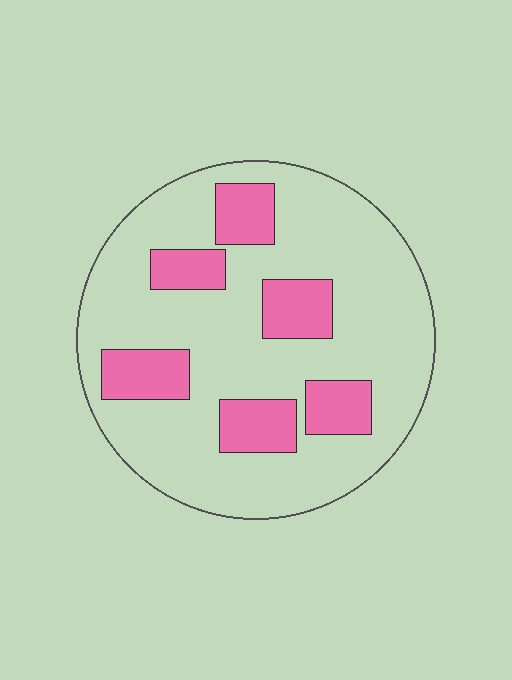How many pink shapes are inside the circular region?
6.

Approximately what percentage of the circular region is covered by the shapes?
Approximately 25%.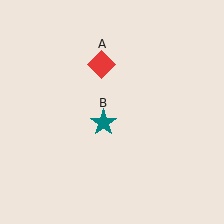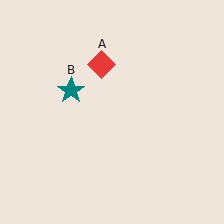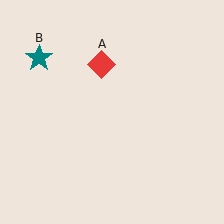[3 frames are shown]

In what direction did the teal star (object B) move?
The teal star (object B) moved up and to the left.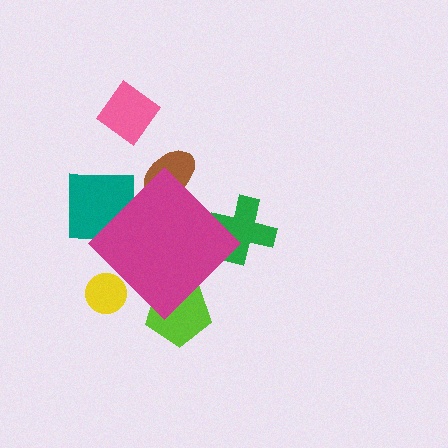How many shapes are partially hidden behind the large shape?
5 shapes are partially hidden.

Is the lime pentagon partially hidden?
Yes, the lime pentagon is partially hidden behind the magenta diamond.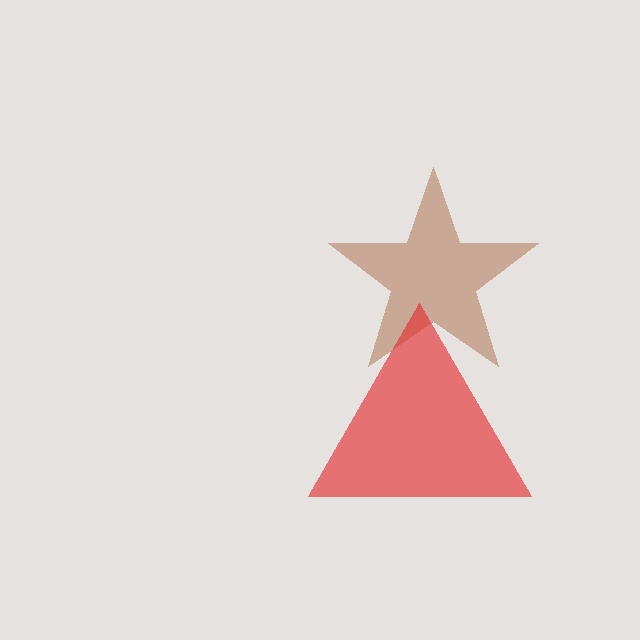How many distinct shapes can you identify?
There are 2 distinct shapes: a brown star, a red triangle.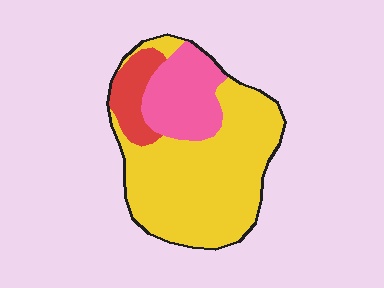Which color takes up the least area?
Red, at roughly 10%.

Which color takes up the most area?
Yellow, at roughly 65%.